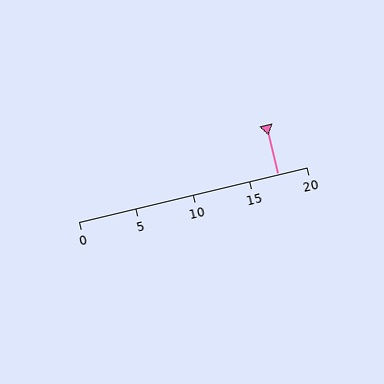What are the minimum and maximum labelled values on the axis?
The axis runs from 0 to 20.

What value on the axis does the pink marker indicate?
The marker indicates approximately 17.5.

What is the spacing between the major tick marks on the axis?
The major ticks are spaced 5 apart.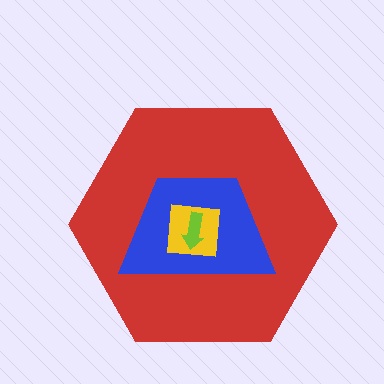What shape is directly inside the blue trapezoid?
The yellow square.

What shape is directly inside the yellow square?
The lime arrow.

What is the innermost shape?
The lime arrow.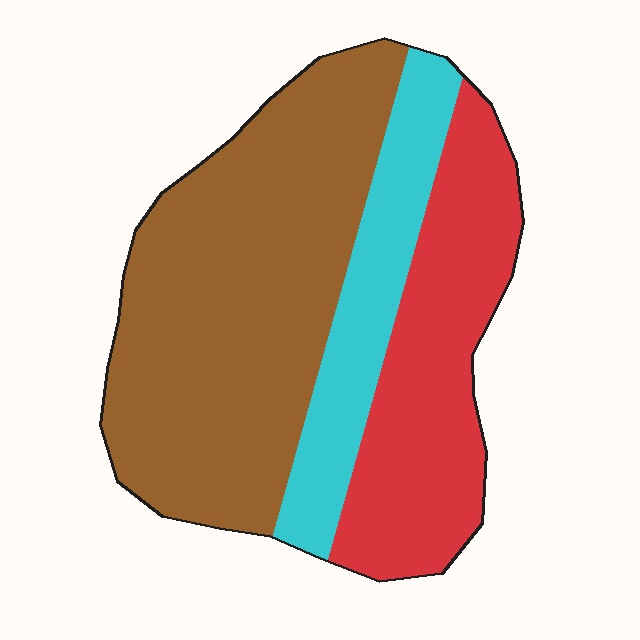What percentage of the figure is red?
Red takes up about one third (1/3) of the figure.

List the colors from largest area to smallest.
From largest to smallest: brown, red, cyan.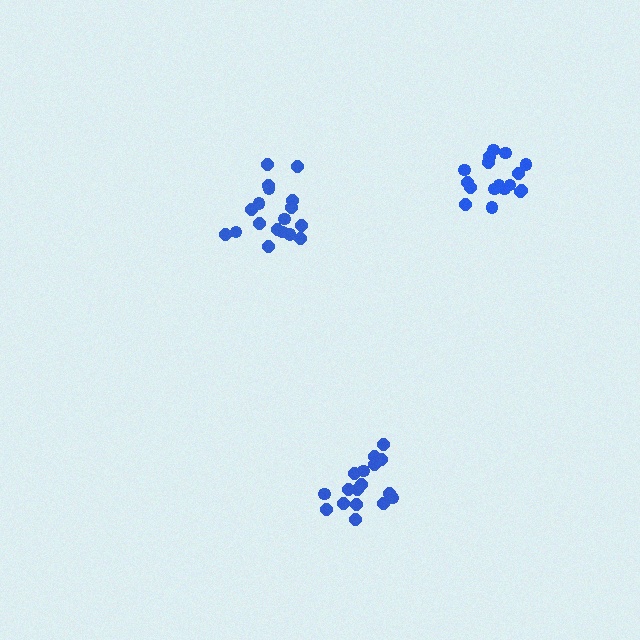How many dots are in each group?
Group 1: 18 dots, Group 2: 17 dots, Group 3: 17 dots (52 total).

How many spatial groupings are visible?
There are 3 spatial groupings.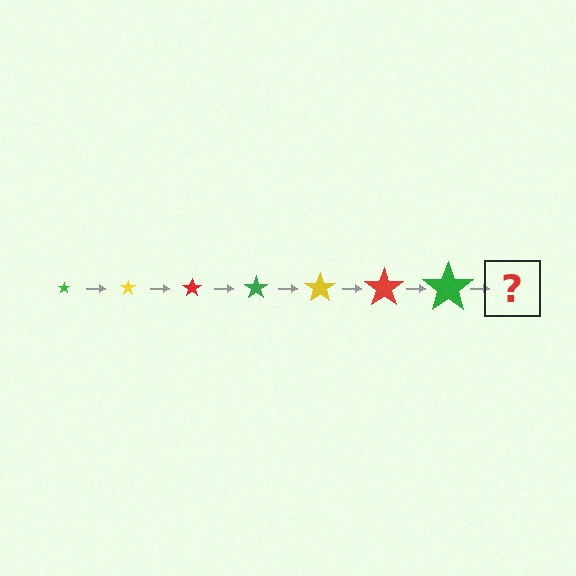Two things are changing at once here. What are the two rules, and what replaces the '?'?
The two rules are that the star grows larger each step and the color cycles through green, yellow, and red. The '?' should be a yellow star, larger than the previous one.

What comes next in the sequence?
The next element should be a yellow star, larger than the previous one.